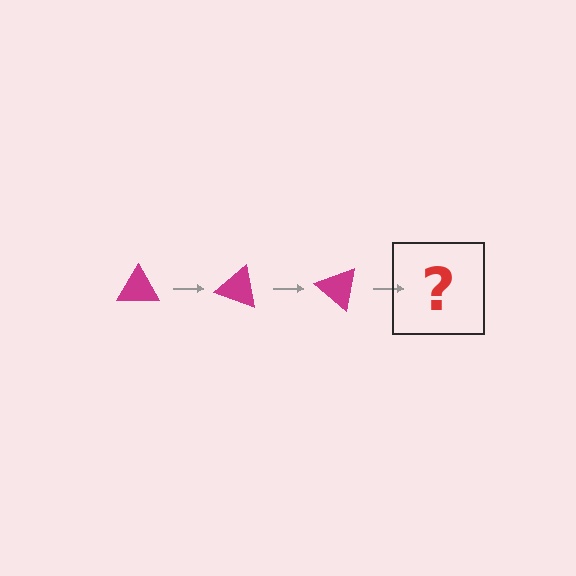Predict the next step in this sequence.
The next step is a magenta triangle rotated 60 degrees.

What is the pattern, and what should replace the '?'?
The pattern is that the triangle rotates 20 degrees each step. The '?' should be a magenta triangle rotated 60 degrees.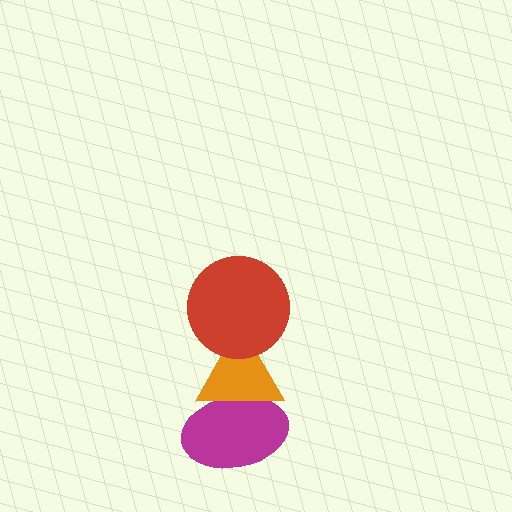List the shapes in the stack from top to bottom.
From top to bottom: the red circle, the orange triangle, the magenta ellipse.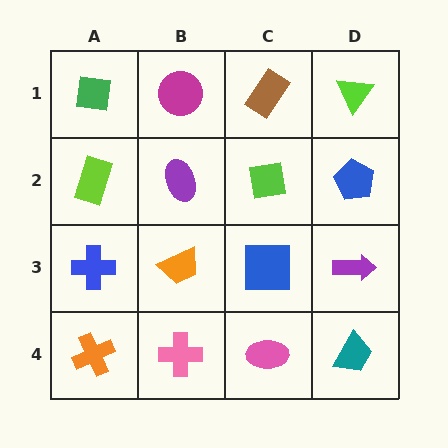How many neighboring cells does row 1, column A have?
2.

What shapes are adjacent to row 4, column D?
A purple arrow (row 3, column D), a pink ellipse (row 4, column C).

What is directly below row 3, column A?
An orange cross.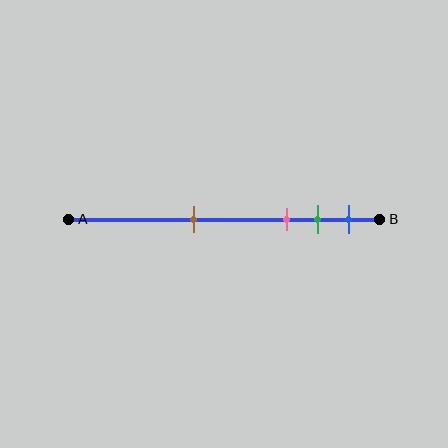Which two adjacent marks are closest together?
The green and blue marks are the closest adjacent pair.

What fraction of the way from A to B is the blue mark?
The blue mark is approximately 90% (0.9) of the way from A to B.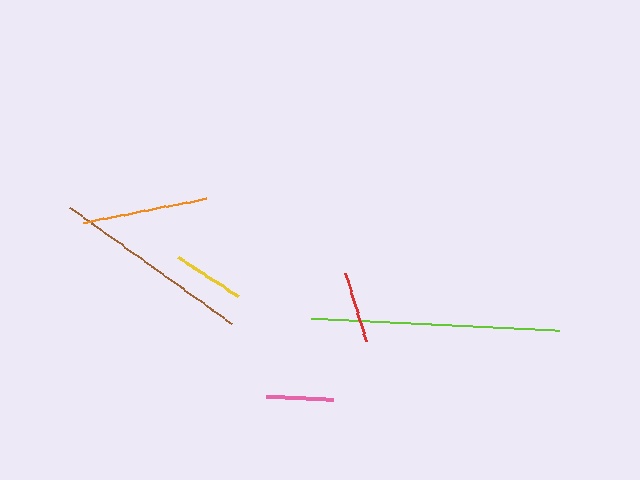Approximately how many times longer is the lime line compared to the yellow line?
The lime line is approximately 3.5 times the length of the yellow line.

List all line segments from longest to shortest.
From longest to shortest: lime, brown, orange, red, yellow, pink.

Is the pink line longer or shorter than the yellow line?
The yellow line is longer than the pink line.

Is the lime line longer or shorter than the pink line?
The lime line is longer than the pink line.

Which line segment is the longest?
The lime line is the longest at approximately 247 pixels.